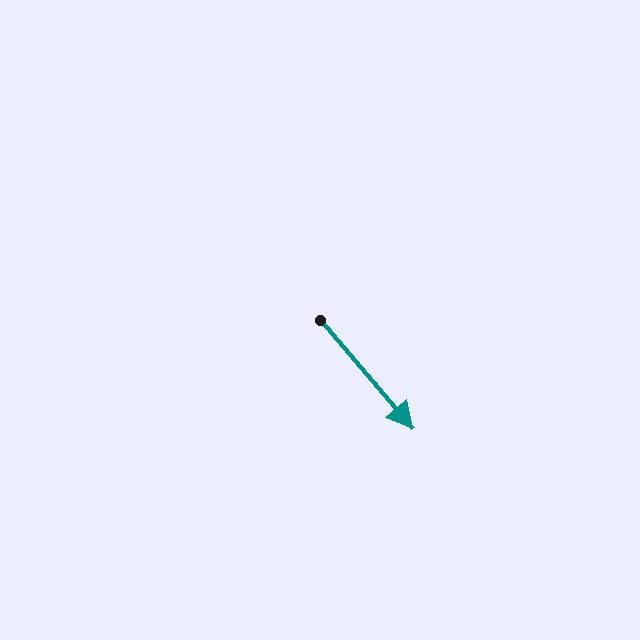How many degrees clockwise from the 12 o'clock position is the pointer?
Approximately 139 degrees.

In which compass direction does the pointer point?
Southeast.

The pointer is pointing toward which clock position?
Roughly 5 o'clock.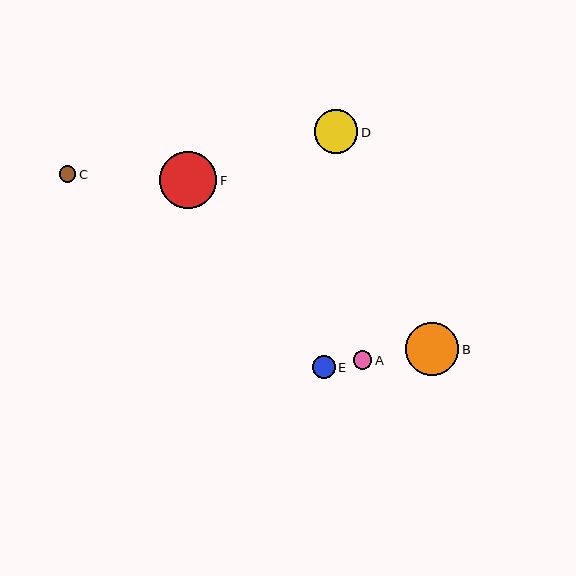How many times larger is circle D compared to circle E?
Circle D is approximately 1.9 times the size of circle E.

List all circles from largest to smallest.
From largest to smallest: F, B, D, E, A, C.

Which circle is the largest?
Circle F is the largest with a size of approximately 57 pixels.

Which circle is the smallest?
Circle C is the smallest with a size of approximately 17 pixels.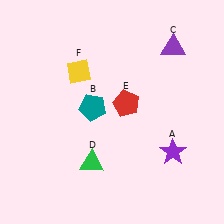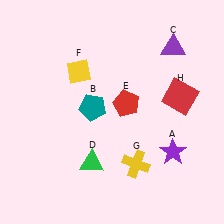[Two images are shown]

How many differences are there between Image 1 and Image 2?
There are 2 differences between the two images.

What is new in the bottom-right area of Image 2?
A yellow cross (G) was added in the bottom-right area of Image 2.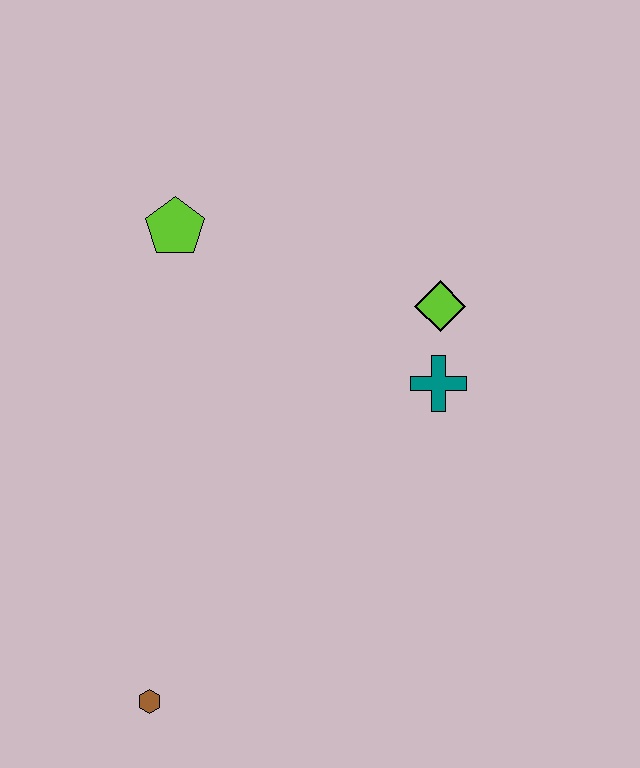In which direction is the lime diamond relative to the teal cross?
The lime diamond is above the teal cross.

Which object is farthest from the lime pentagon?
The brown hexagon is farthest from the lime pentagon.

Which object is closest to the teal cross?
The lime diamond is closest to the teal cross.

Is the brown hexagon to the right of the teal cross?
No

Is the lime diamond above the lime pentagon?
No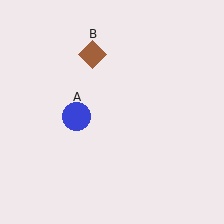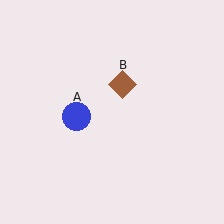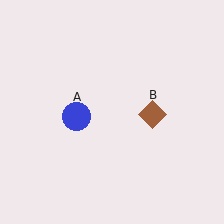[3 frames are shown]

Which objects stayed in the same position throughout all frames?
Blue circle (object A) remained stationary.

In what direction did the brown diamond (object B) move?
The brown diamond (object B) moved down and to the right.